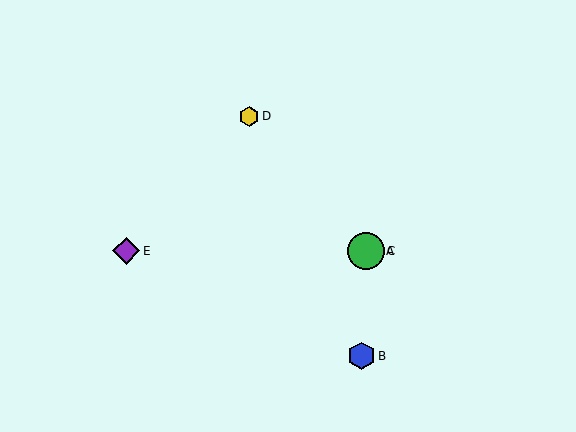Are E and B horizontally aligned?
No, E is at y≈251 and B is at y≈356.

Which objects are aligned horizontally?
Objects A, C, E are aligned horizontally.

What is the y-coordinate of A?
Object A is at y≈251.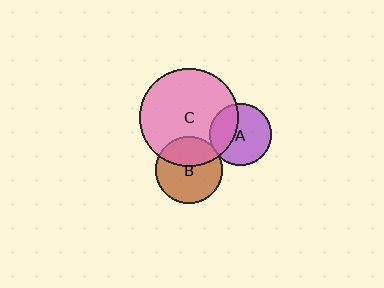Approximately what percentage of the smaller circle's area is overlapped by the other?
Approximately 35%.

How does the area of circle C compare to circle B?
Approximately 2.2 times.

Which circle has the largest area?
Circle C (pink).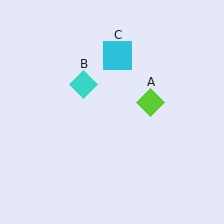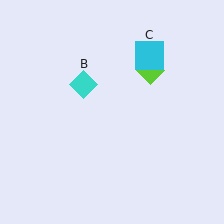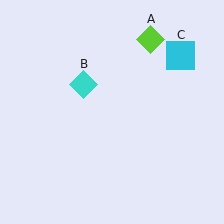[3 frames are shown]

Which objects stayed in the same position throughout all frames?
Cyan diamond (object B) remained stationary.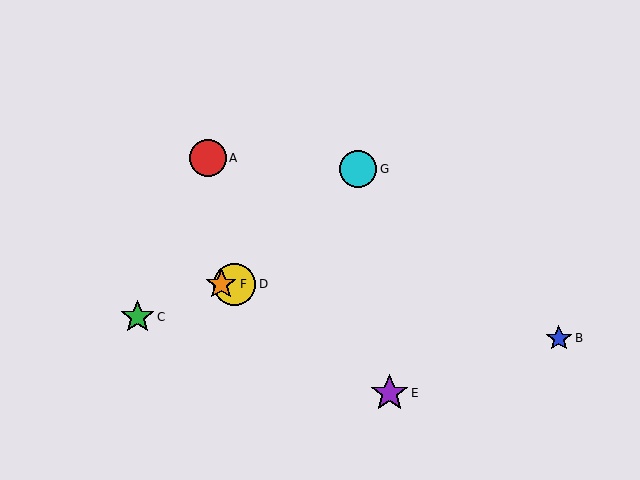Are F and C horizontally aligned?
No, F is at y≈284 and C is at y≈317.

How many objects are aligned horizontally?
2 objects (D, F) are aligned horizontally.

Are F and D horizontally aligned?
Yes, both are at y≈284.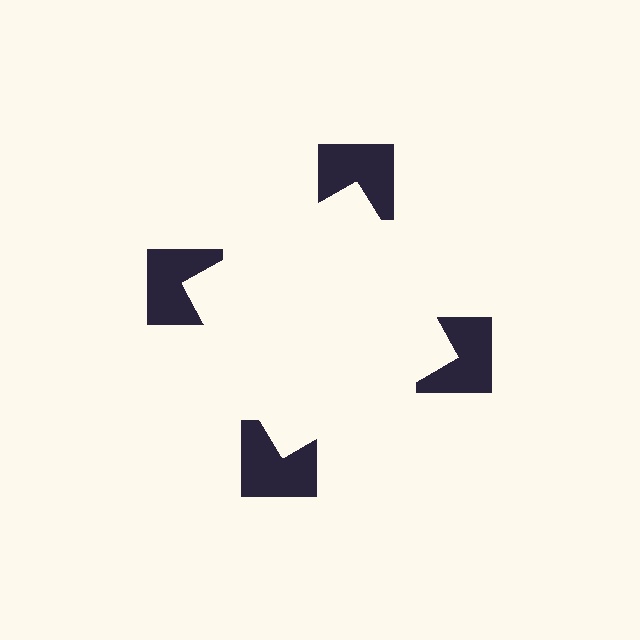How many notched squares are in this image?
There are 4 — one at each vertex of the illusory square.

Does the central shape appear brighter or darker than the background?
It typically appears slightly brighter than the background, even though no actual brightness change is drawn.